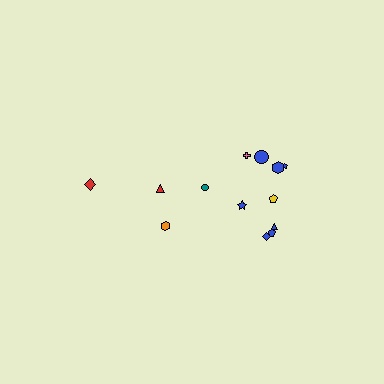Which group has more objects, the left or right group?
The right group.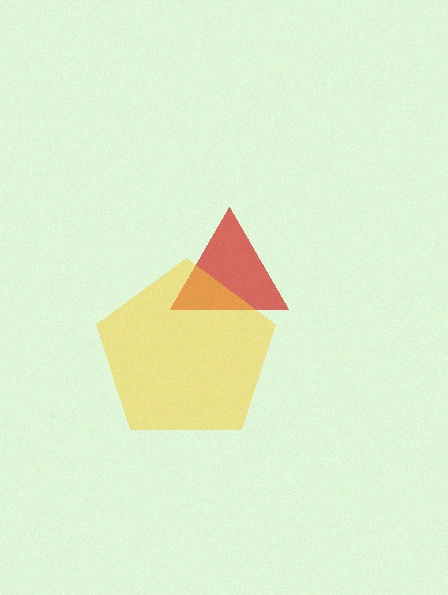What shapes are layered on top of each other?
The layered shapes are: a red triangle, a yellow pentagon.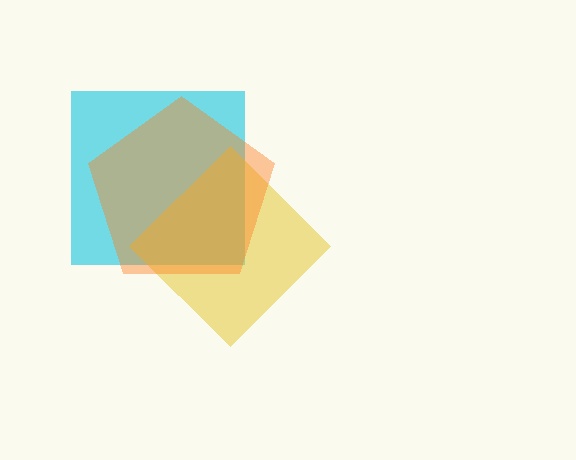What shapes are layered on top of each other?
The layered shapes are: a cyan square, a yellow diamond, an orange pentagon.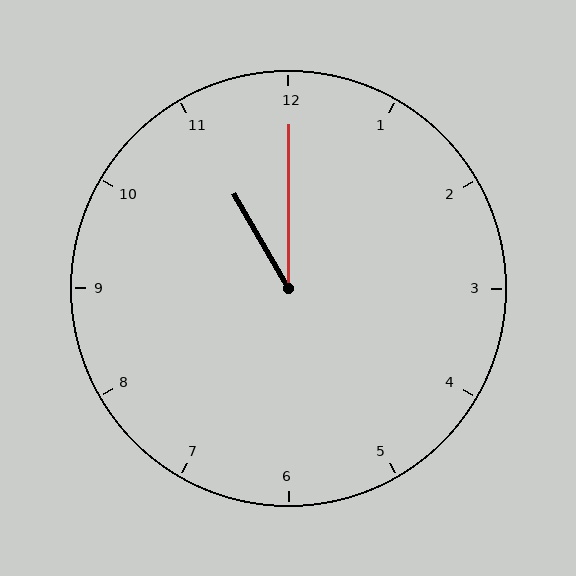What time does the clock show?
11:00.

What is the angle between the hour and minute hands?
Approximately 30 degrees.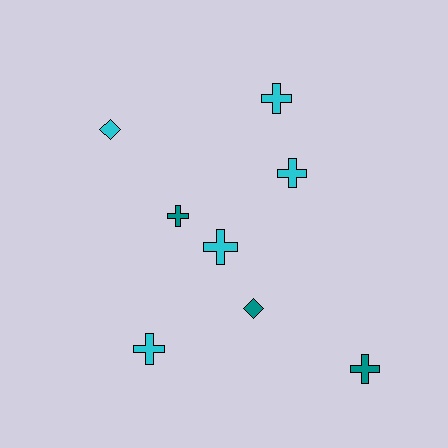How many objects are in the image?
There are 8 objects.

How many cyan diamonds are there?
There is 1 cyan diamond.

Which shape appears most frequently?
Cross, with 6 objects.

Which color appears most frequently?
Cyan, with 5 objects.